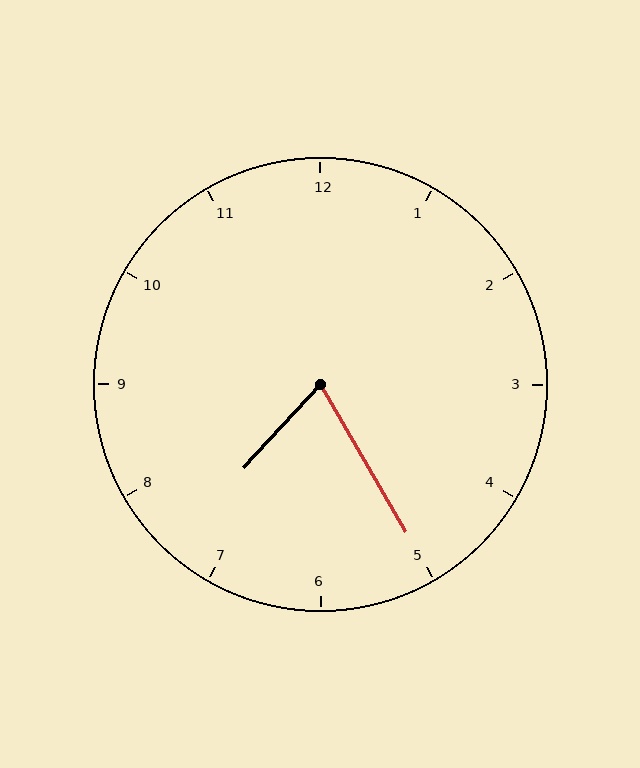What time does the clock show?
7:25.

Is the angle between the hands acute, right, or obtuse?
It is acute.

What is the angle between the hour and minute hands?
Approximately 72 degrees.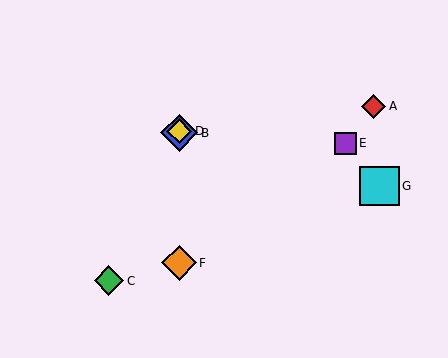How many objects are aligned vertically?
3 objects (B, D, F) are aligned vertically.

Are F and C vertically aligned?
No, F is at x≈179 and C is at x≈109.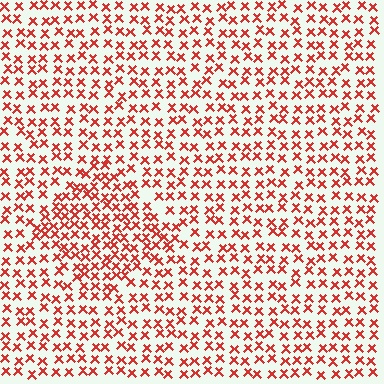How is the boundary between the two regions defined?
The boundary is defined by a change in element density (approximately 1.6x ratio). All elements are the same color, size, and shape.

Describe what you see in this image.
The image contains small red elements arranged at two different densities. A diamond-shaped region is visible where the elements are more densely packed than the surrounding area.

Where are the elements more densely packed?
The elements are more densely packed inside the diamond boundary.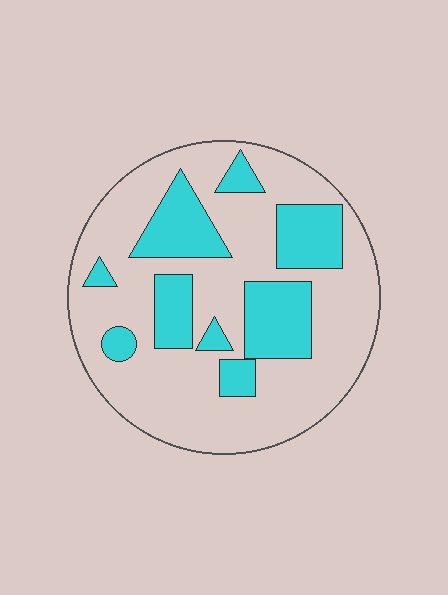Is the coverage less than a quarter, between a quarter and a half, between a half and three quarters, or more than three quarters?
Between a quarter and a half.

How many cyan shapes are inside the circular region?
9.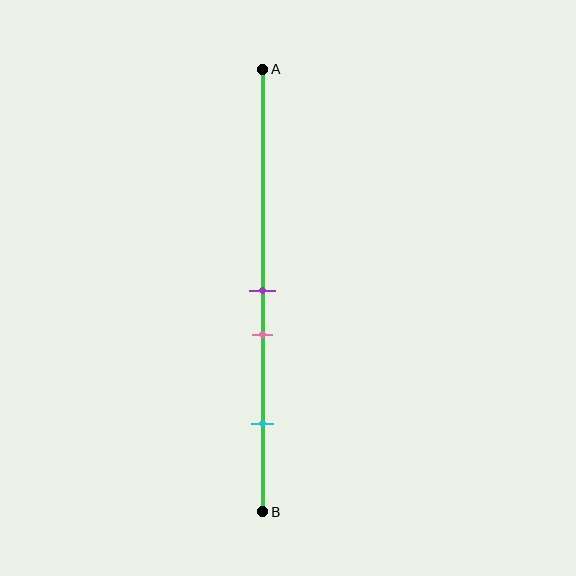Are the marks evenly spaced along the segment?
No, the marks are not evenly spaced.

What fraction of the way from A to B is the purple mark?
The purple mark is approximately 50% (0.5) of the way from A to B.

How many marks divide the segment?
There are 3 marks dividing the segment.